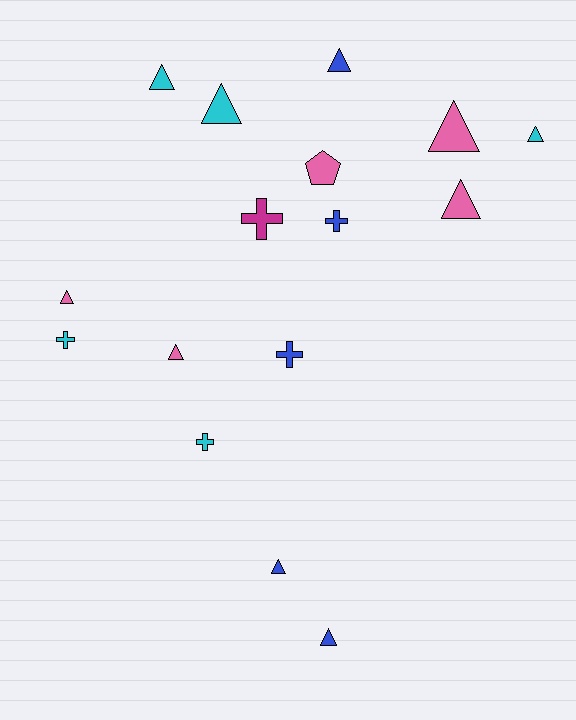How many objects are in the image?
There are 16 objects.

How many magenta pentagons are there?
There are no magenta pentagons.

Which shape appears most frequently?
Triangle, with 10 objects.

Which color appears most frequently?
Cyan, with 5 objects.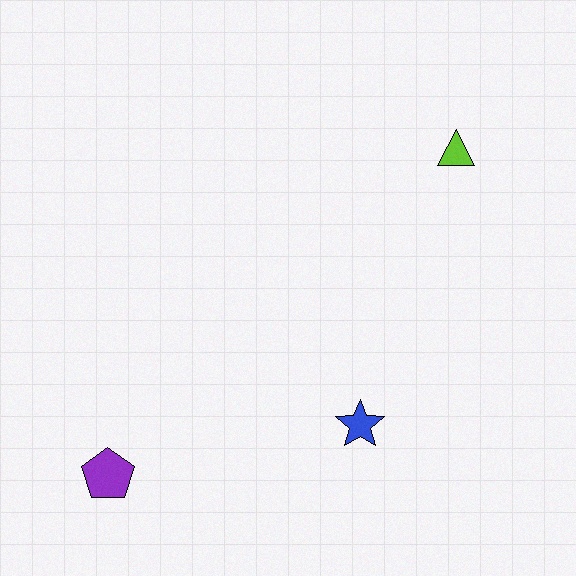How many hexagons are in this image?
There are no hexagons.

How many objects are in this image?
There are 3 objects.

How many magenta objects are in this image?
There are no magenta objects.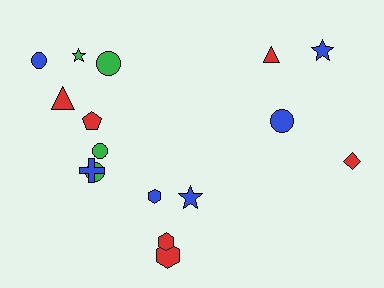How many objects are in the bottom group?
There are 5 objects.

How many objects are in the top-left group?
There are 7 objects.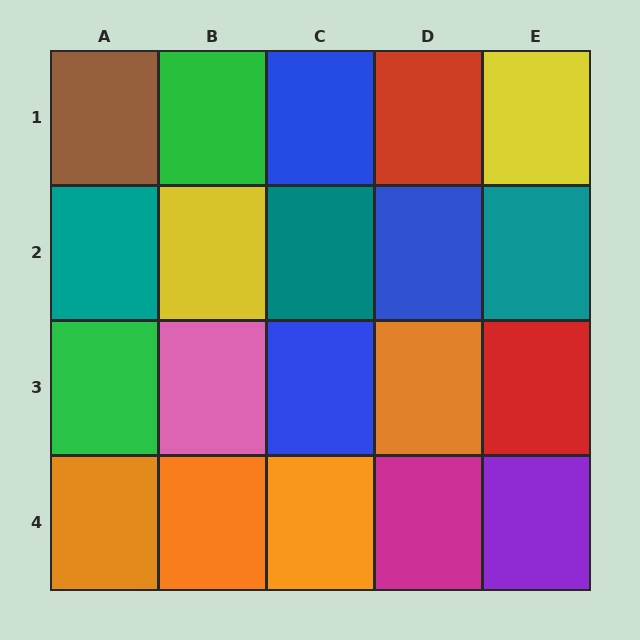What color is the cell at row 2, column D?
Blue.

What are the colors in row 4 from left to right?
Orange, orange, orange, magenta, purple.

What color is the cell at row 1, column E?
Yellow.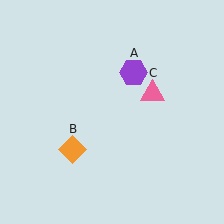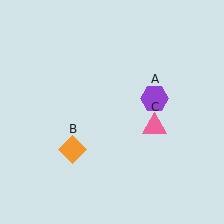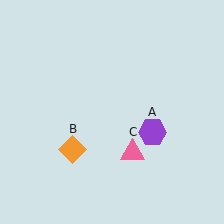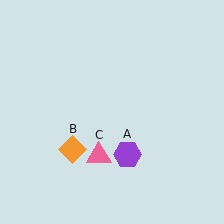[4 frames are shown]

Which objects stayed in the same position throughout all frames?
Orange diamond (object B) remained stationary.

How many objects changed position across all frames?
2 objects changed position: purple hexagon (object A), pink triangle (object C).